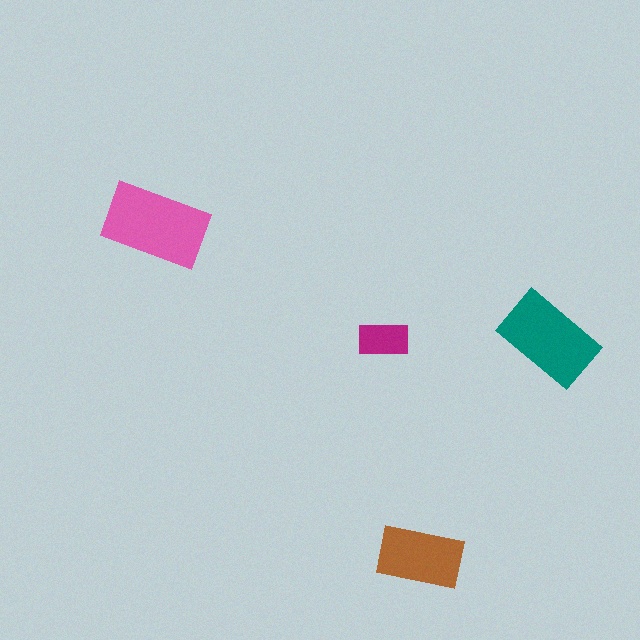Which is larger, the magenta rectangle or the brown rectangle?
The brown one.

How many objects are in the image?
There are 4 objects in the image.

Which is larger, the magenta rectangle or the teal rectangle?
The teal one.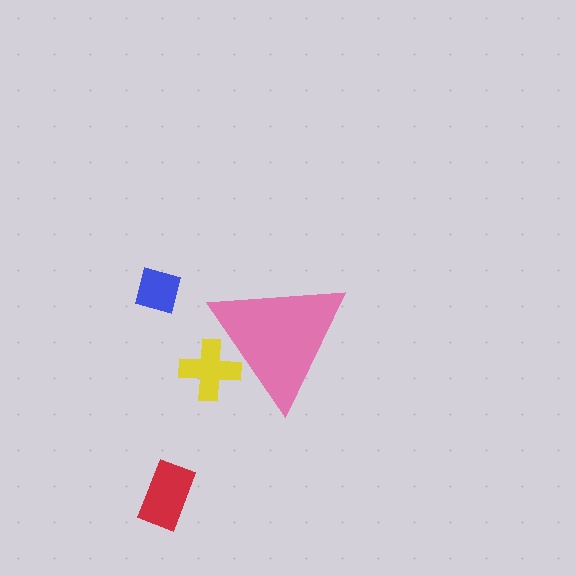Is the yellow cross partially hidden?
Yes, the yellow cross is partially hidden behind the pink triangle.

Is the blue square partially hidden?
No, the blue square is fully visible.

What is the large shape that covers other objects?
A pink triangle.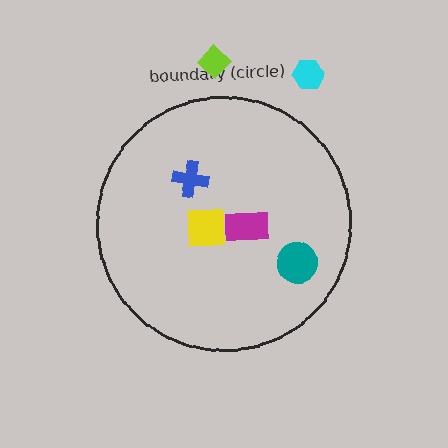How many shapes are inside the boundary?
4 inside, 2 outside.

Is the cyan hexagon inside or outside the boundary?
Outside.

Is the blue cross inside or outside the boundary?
Inside.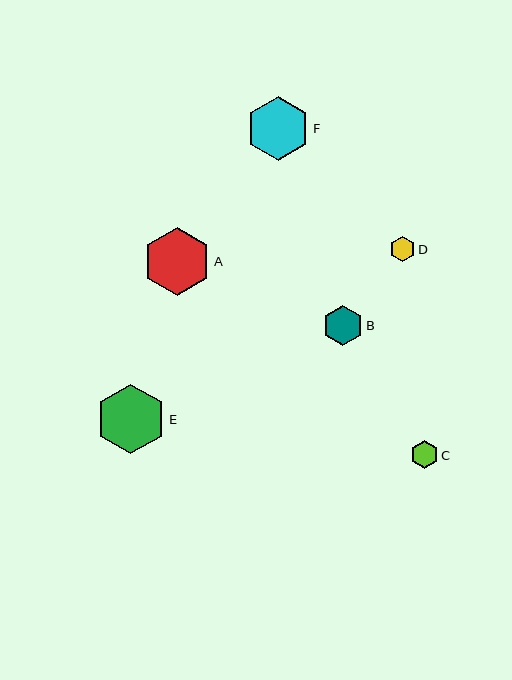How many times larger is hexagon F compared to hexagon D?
Hexagon F is approximately 2.5 times the size of hexagon D.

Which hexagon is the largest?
Hexagon E is the largest with a size of approximately 70 pixels.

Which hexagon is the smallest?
Hexagon D is the smallest with a size of approximately 26 pixels.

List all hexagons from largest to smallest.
From largest to smallest: E, A, F, B, C, D.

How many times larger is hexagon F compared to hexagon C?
Hexagon F is approximately 2.3 times the size of hexagon C.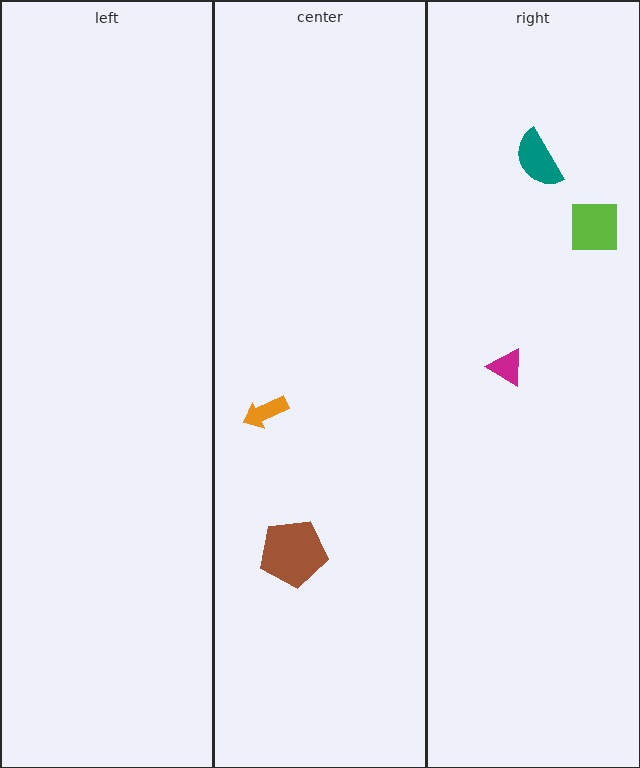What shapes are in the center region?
The orange arrow, the brown pentagon.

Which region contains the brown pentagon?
The center region.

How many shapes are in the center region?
2.